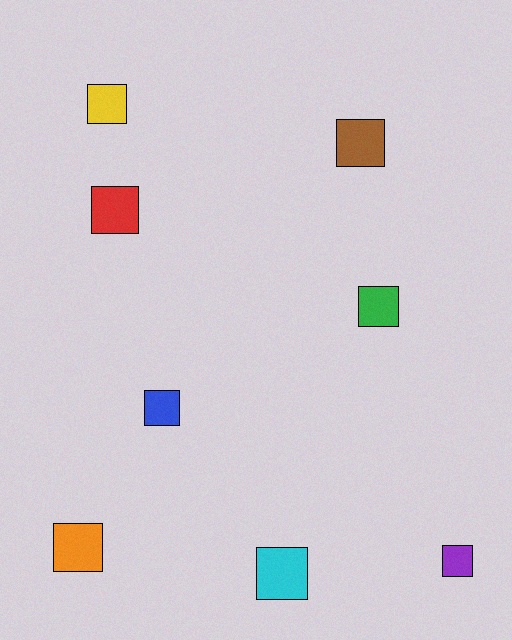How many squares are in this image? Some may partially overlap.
There are 8 squares.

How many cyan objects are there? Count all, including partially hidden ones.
There is 1 cyan object.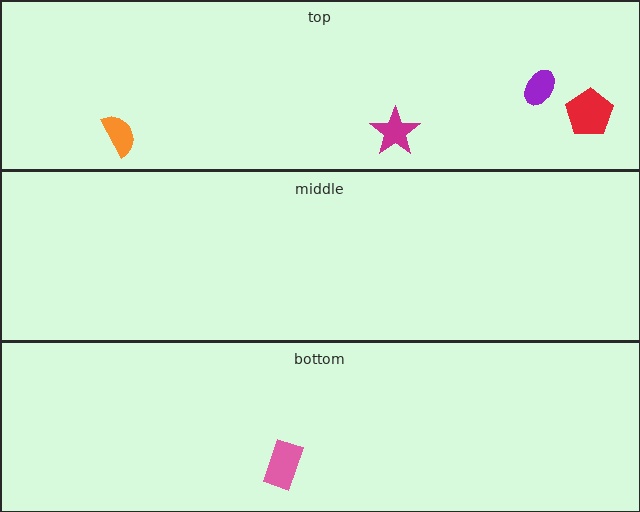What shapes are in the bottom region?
The pink rectangle.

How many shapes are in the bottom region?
1.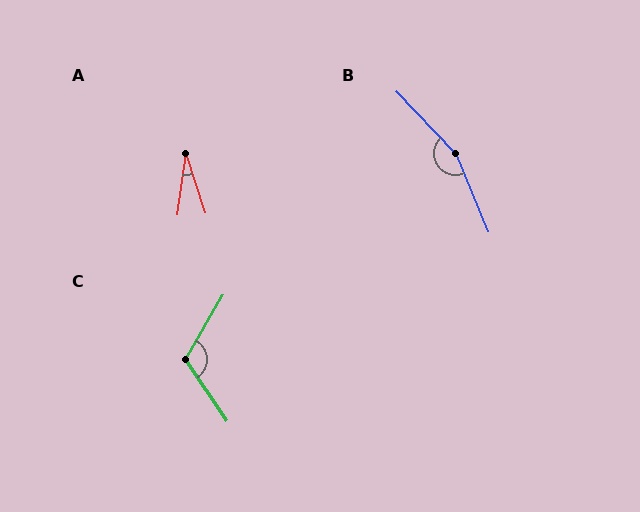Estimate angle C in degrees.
Approximately 116 degrees.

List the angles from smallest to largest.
A (26°), C (116°), B (159°).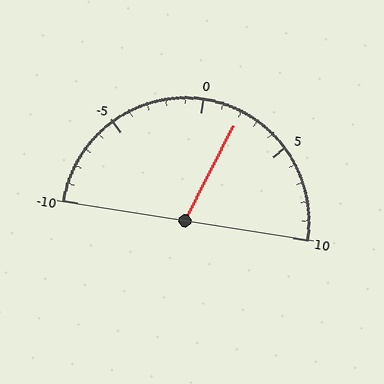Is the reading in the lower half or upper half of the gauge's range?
The reading is in the upper half of the range (-10 to 10).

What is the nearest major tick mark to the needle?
The nearest major tick mark is 0.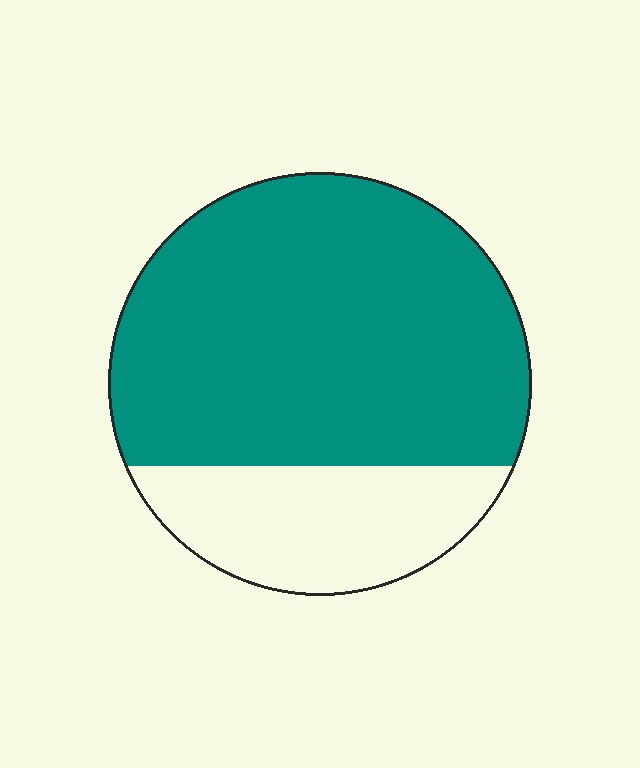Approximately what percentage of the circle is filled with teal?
Approximately 75%.